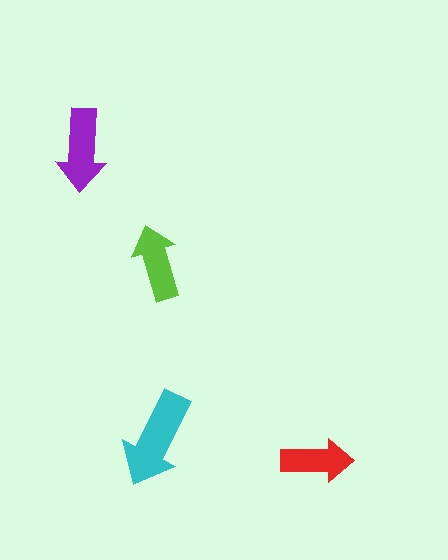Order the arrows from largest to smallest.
the cyan one, the purple one, the lime one, the red one.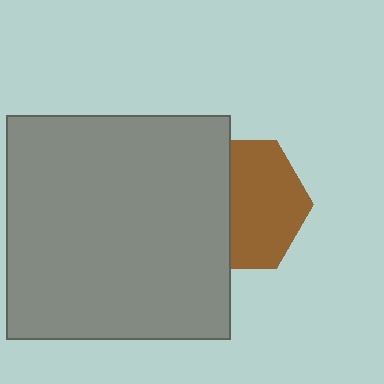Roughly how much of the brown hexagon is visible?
About half of it is visible (roughly 57%).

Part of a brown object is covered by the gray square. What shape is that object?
It is a hexagon.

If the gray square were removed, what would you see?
You would see the complete brown hexagon.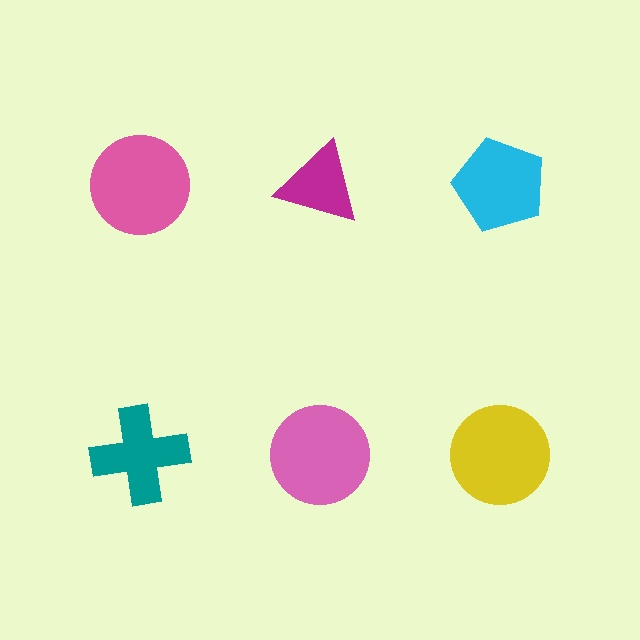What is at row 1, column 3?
A cyan pentagon.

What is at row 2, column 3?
A yellow circle.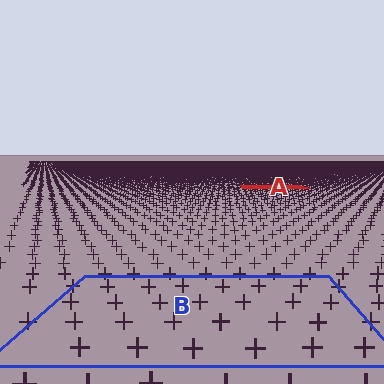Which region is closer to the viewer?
Region B is closer. The texture elements there are larger and more spread out.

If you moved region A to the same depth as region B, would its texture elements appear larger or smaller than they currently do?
They would appear larger. At a closer depth, the same texture elements are projected at a bigger on-screen size.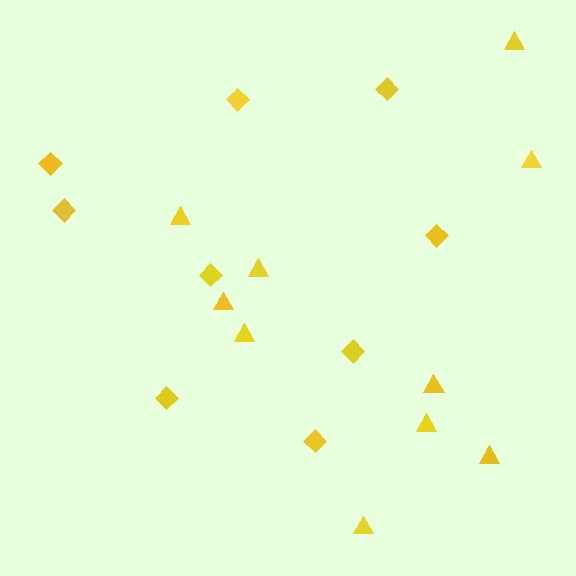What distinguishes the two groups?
There are 2 groups: one group of triangles (10) and one group of diamonds (9).